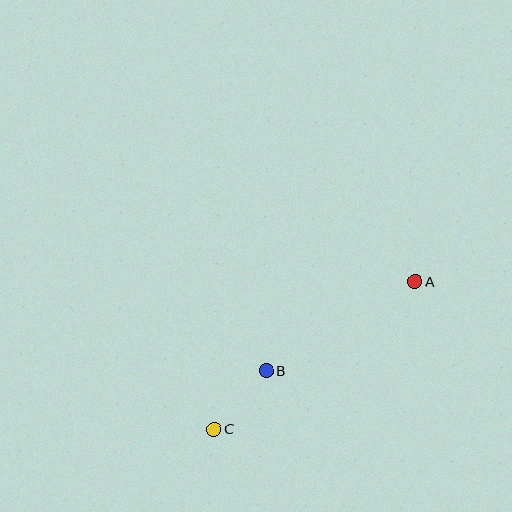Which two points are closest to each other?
Points B and C are closest to each other.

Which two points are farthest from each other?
Points A and C are farthest from each other.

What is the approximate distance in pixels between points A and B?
The distance between A and B is approximately 173 pixels.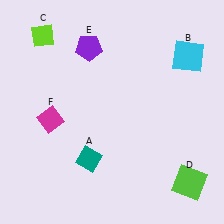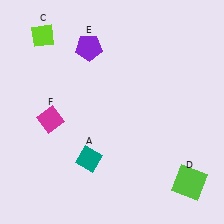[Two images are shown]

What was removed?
The cyan square (B) was removed in Image 2.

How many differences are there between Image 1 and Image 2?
There is 1 difference between the two images.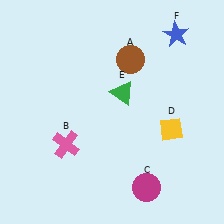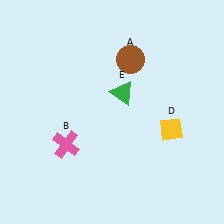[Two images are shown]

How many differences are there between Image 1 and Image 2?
There are 2 differences between the two images.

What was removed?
The blue star (F), the magenta circle (C) were removed in Image 2.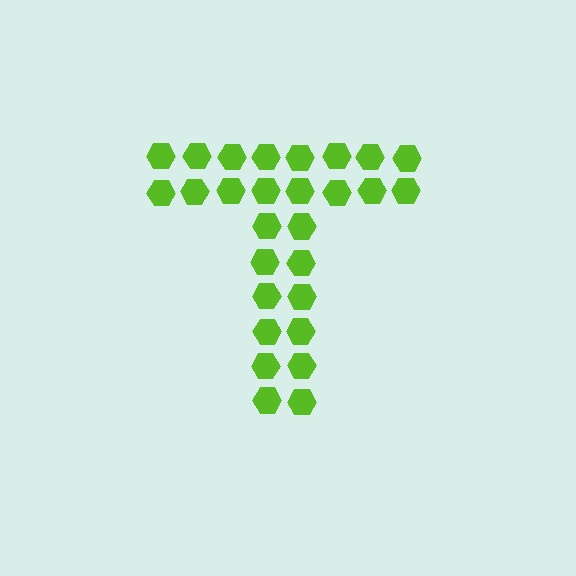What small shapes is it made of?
It is made of small hexagons.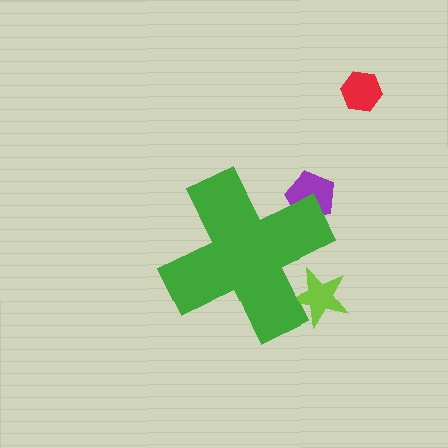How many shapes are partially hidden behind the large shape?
2 shapes are partially hidden.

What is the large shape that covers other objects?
A green cross.